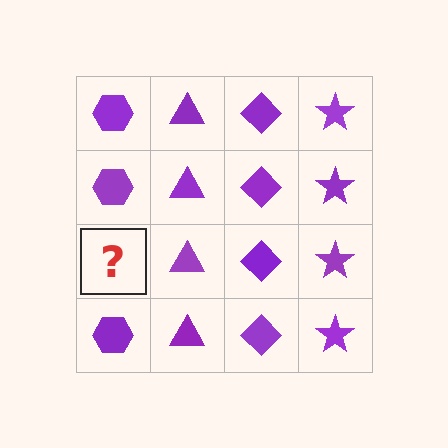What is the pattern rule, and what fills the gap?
The rule is that each column has a consistent shape. The gap should be filled with a purple hexagon.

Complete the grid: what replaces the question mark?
The question mark should be replaced with a purple hexagon.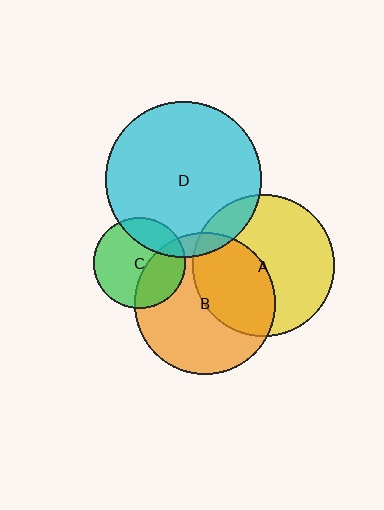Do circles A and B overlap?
Yes.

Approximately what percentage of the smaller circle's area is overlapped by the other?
Approximately 40%.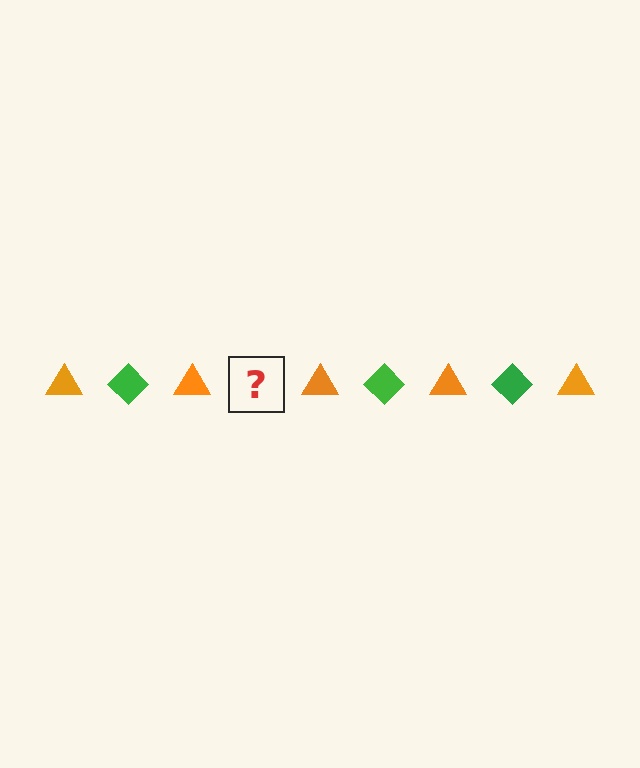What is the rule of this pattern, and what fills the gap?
The rule is that the pattern alternates between orange triangle and green diamond. The gap should be filled with a green diamond.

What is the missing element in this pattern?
The missing element is a green diamond.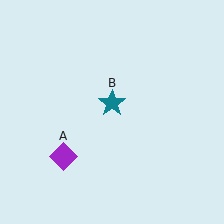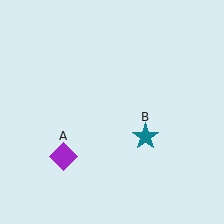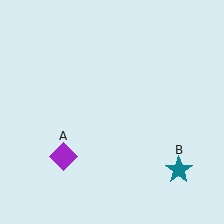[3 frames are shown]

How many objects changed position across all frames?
1 object changed position: teal star (object B).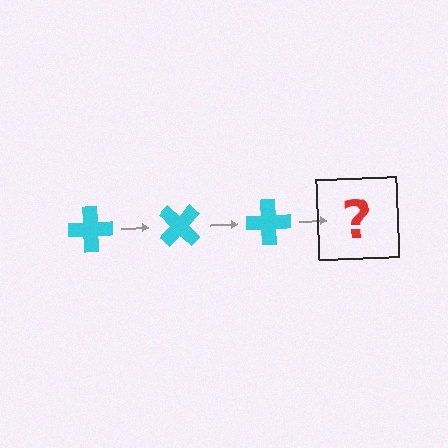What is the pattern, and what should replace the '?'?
The pattern is that the cross rotates 45 degrees each step. The '?' should be a cyan cross rotated 135 degrees.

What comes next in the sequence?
The next element should be a cyan cross rotated 135 degrees.